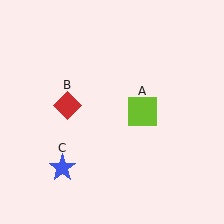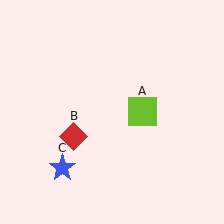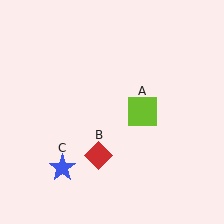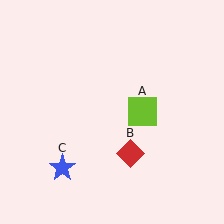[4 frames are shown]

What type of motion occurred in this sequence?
The red diamond (object B) rotated counterclockwise around the center of the scene.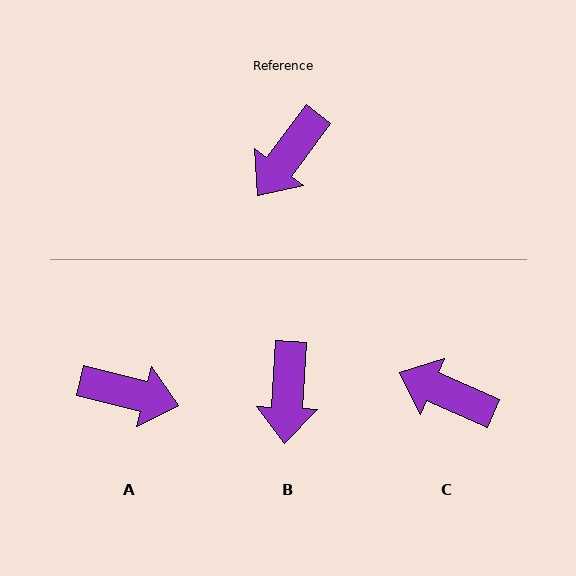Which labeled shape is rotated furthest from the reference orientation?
A, about 113 degrees away.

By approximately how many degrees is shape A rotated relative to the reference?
Approximately 113 degrees counter-clockwise.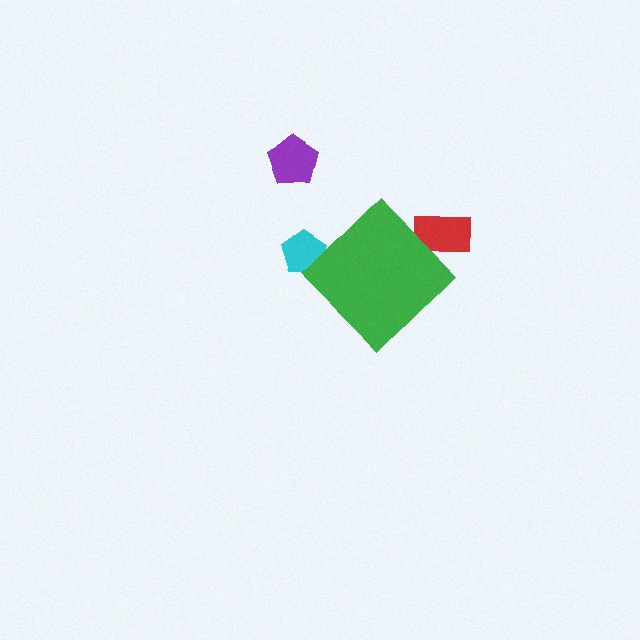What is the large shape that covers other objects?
A green diamond.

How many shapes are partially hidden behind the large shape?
2 shapes are partially hidden.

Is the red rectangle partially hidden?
Yes, the red rectangle is partially hidden behind the green diamond.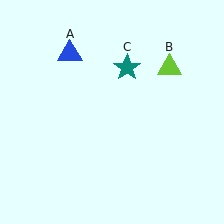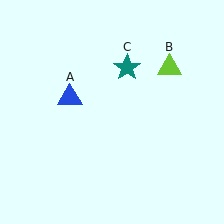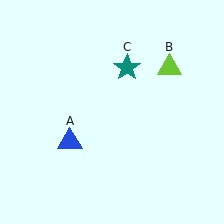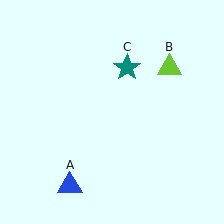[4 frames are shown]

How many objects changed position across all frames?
1 object changed position: blue triangle (object A).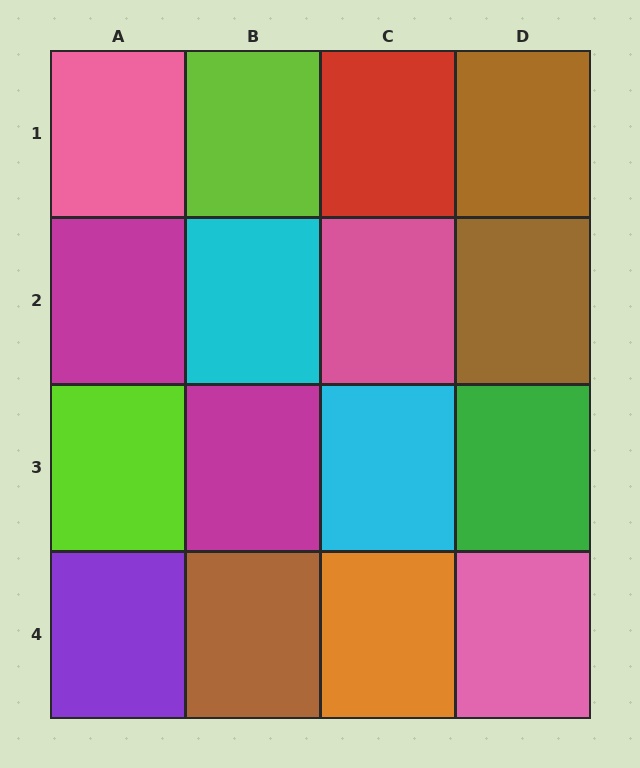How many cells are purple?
1 cell is purple.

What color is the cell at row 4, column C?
Orange.